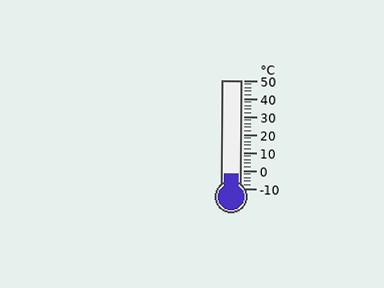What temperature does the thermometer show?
The thermometer shows approximately -2°C.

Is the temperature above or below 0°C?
The temperature is below 0°C.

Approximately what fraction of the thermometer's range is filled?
The thermometer is filled to approximately 15% of its range.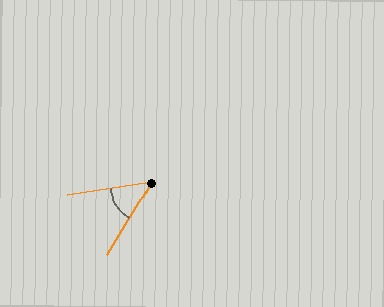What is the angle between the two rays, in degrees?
Approximately 50 degrees.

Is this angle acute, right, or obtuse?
It is acute.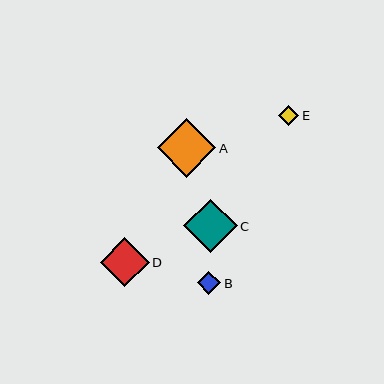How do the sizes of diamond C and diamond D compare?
Diamond C and diamond D are approximately the same size.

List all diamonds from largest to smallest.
From largest to smallest: A, C, D, B, E.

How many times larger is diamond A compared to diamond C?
Diamond A is approximately 1.1 times the size of diamond C.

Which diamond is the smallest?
Diamond E is the smallest with a size of approximately 21 pixels.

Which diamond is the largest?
Diamond A is the largest with a size of approximately 58 pixels.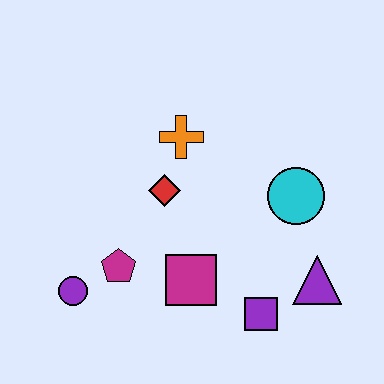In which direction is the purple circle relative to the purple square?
The purple circle is to the left of the purple square.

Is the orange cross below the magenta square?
No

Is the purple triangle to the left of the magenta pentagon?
No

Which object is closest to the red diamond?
The orange cross is closest to the red diamond.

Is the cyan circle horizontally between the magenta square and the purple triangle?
Yes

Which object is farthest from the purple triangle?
The purple circle is farthest from the purple triangle.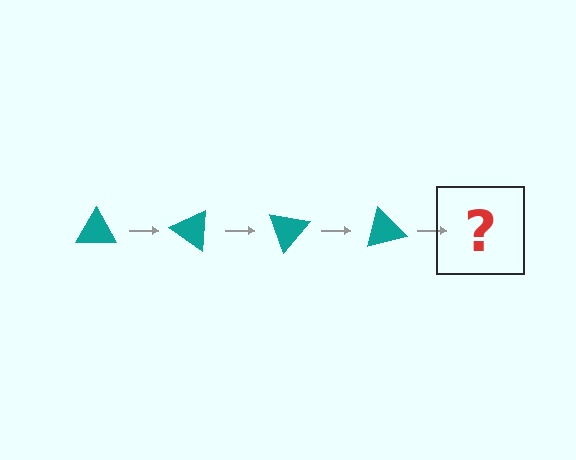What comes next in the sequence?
The next element should be a teal triangle rotated 140 degrees.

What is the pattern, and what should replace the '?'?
The pattern is that the triangle rotates 35 degrees each step. The '?' should be a teal triangle rotated 140 degrees.